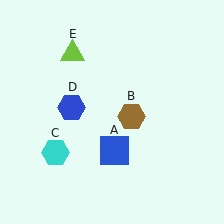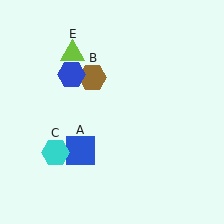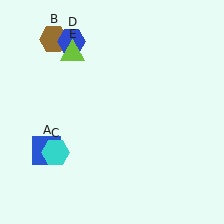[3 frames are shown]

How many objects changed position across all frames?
3 objects changed position: blue square (object A), brown hexagon (object B), blue hexagon (object D).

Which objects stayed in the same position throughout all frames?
Cyan hexagon (object C) and lime triangle (object E) remained stationary.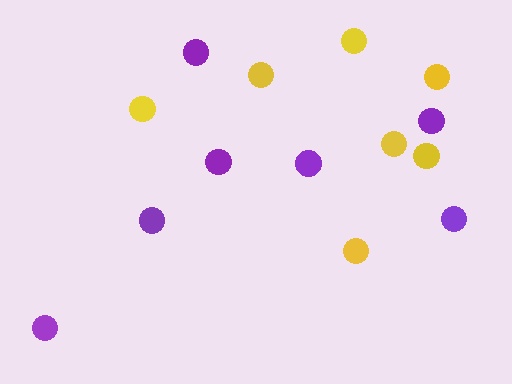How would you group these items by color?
There are 2 groups: one group of purple circles (7) and one group of yellow circles (7).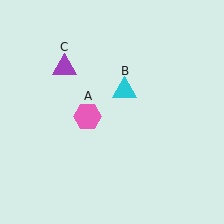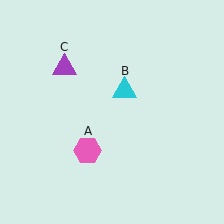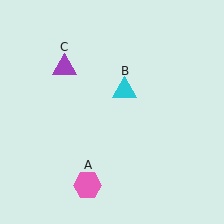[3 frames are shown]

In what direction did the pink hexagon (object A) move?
The pink hexagon (object A) moved down.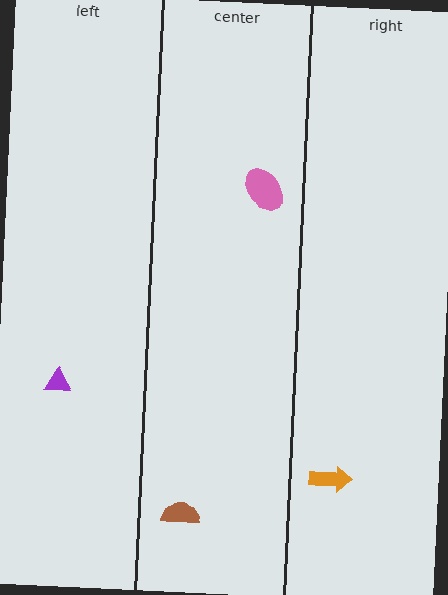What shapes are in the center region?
The brown semicircle, the pink ellipse.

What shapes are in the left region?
The purple triangle.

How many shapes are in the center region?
2.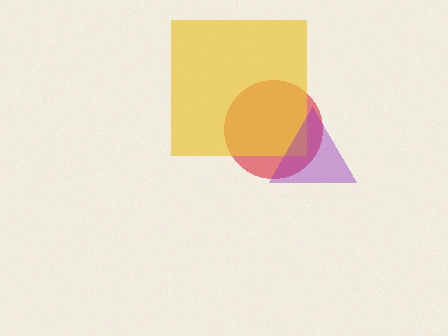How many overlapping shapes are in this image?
There are 3 overlapping shapes in the image.